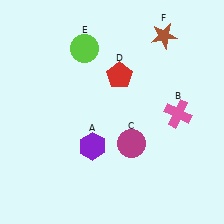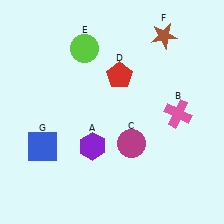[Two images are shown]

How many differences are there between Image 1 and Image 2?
There is 1 difference between the two images.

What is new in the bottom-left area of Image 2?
A blue square (G) was added in the bottom-left area of Image 2.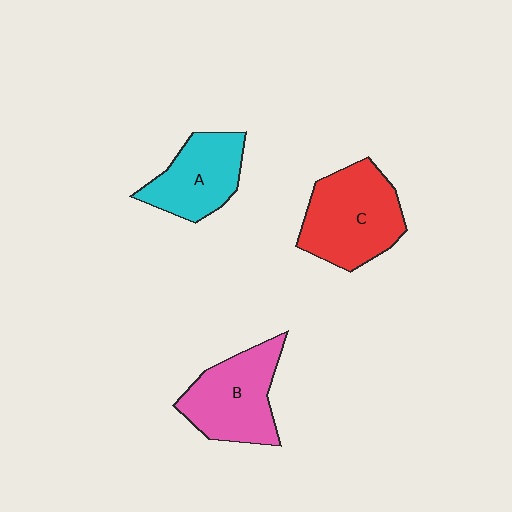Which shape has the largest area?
Shape C (red).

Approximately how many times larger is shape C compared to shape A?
Approximately 1.3 times.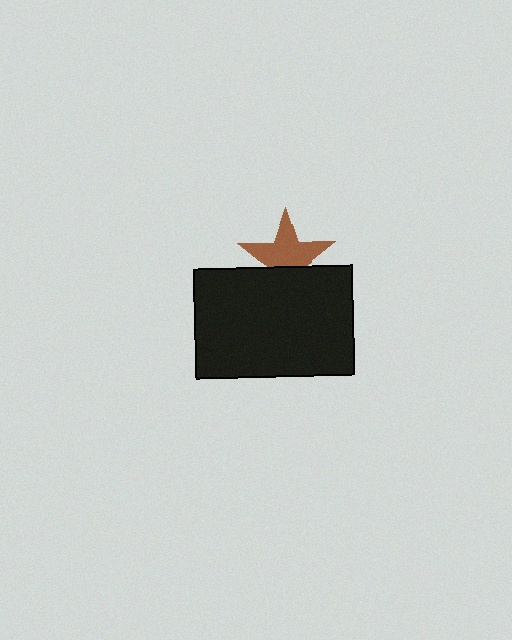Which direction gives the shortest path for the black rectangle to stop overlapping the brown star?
Moving down gives the shortest separation.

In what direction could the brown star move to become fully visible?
The brown star could move up. That would shift it out from behind the black rectangle entirely.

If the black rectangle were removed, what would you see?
You would see the complete brown star.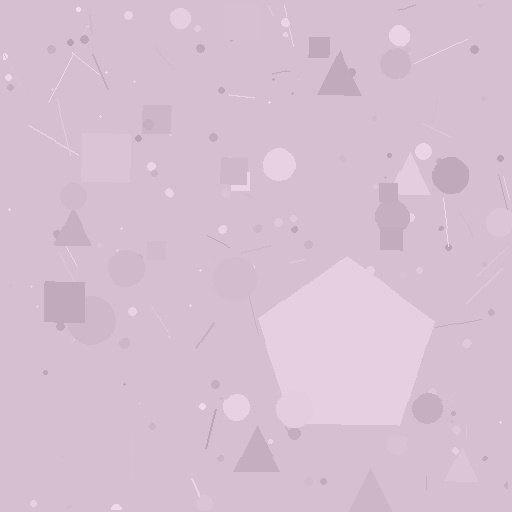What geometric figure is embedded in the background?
A pentagon is embedded in the background.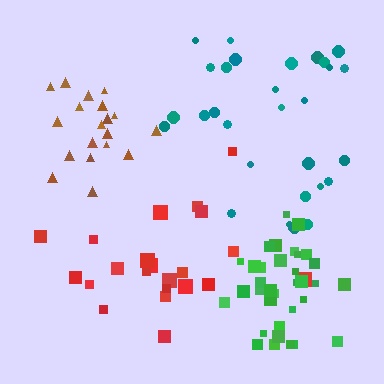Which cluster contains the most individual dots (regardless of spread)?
Green (35).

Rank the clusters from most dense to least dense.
brown, green, teal, red.